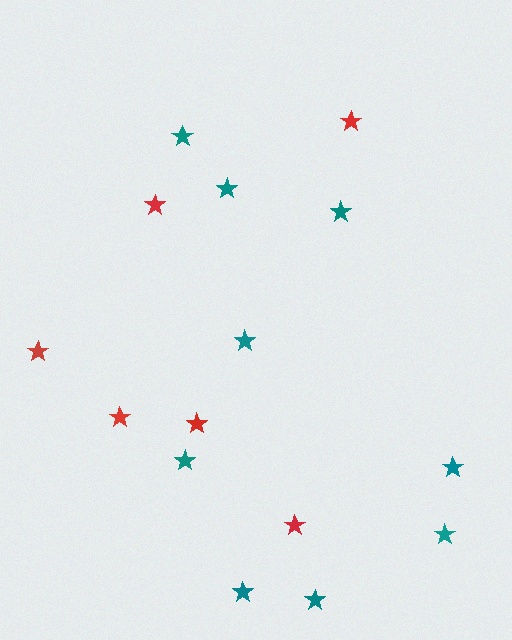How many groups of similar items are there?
There are 2 groups: one group of red stars (6) and one group of teal stars (9).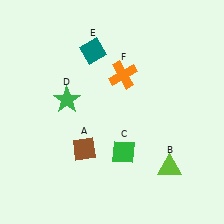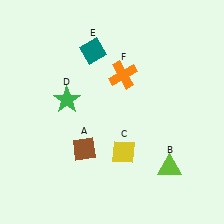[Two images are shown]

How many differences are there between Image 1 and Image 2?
There is 1 difference between the two images.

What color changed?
The diamond (C) changed from green in Image 1 to yellow in Image 2.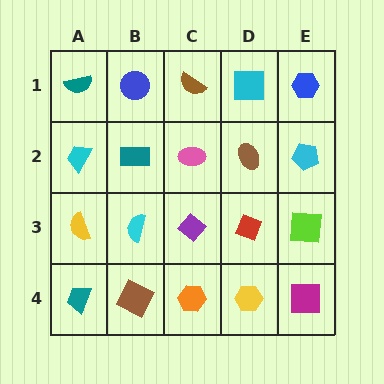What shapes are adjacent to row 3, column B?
A teal rectangle (row 2, column B), a brown square (row 4, column B), a yellow semicircle (row 3, column A), a purple diamond (row 3, column C).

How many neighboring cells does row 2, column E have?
3.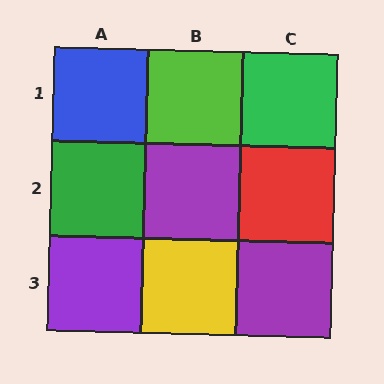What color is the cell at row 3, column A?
Purple.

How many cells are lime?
1 cell is lime.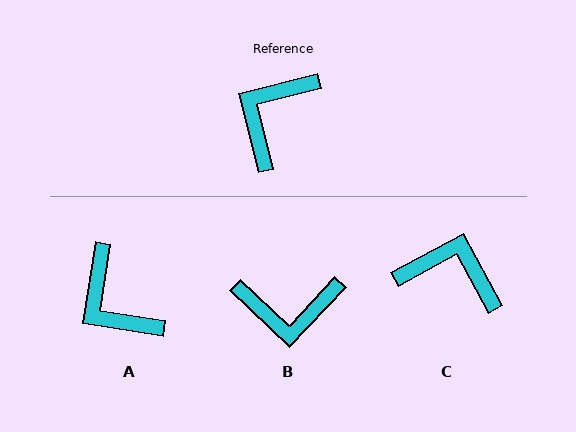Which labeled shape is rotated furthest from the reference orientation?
B, about 123 degrees away.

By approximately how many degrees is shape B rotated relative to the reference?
Approximately 123 degrees counter-clockwise.